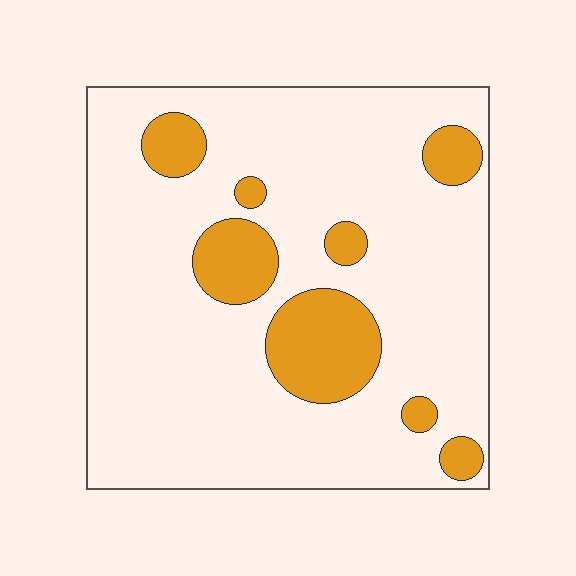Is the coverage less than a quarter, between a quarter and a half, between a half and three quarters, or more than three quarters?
Less than a quarter.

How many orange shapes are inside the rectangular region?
8.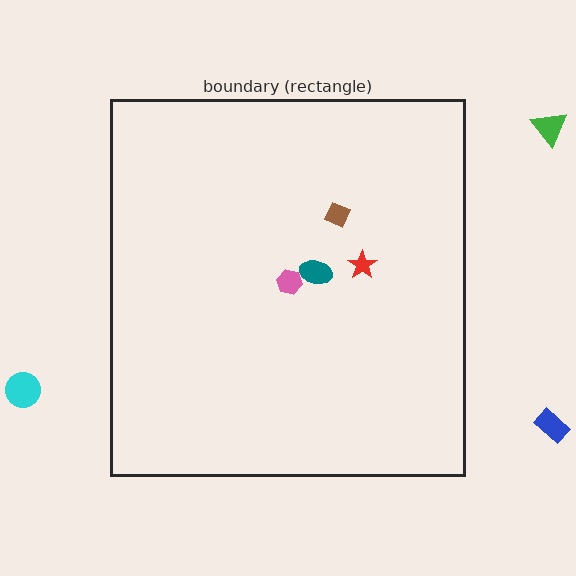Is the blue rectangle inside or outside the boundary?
Outside.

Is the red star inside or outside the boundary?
Inside.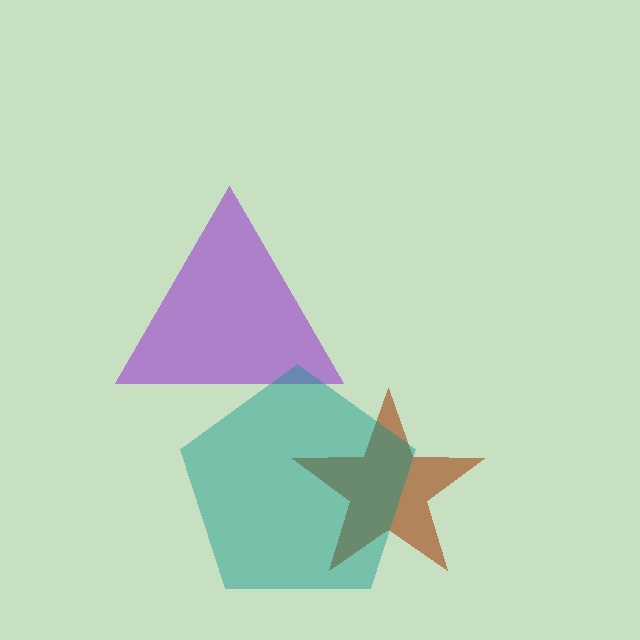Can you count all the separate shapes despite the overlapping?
Yes, there are 3 separate shapes.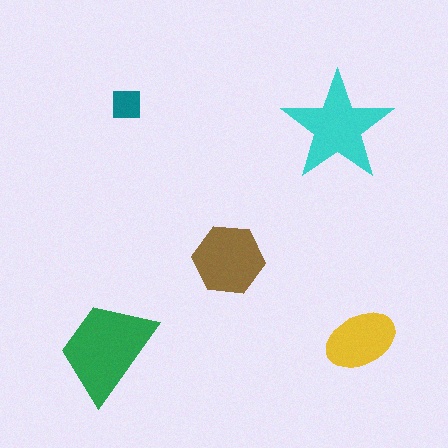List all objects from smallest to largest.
The teal square, the yellow ellipse, the brown hexagon, the cyan star, the green trapezoid.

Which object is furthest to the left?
The green trapezoid is leftmost.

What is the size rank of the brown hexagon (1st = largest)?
3rd.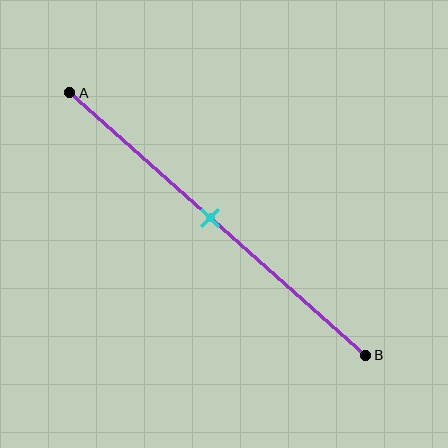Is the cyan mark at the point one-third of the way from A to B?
No, the mark is at about 50% from A, not at the 33% one-third point.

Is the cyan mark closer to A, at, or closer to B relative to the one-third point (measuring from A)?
The cyan mark is closer to point B than the one-third point of segment AB.